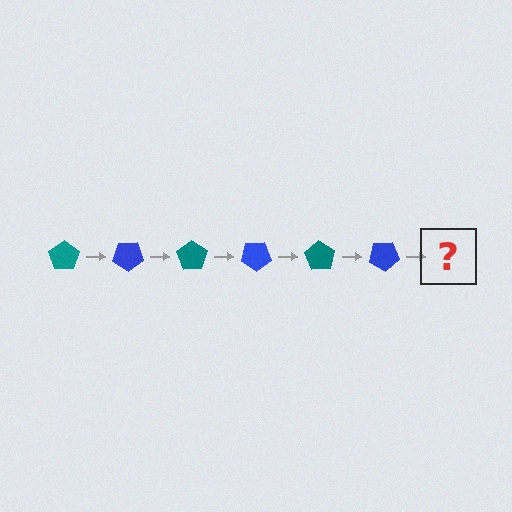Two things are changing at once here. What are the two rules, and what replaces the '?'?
The two rules are that it rotates 35 degrees each step and the color cycles through teal and blue. The '?' should be a teal pentagon, rotated 210 degrees from the start.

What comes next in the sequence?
The next element should be a teal pentagon, rotated 210 degrees from the start.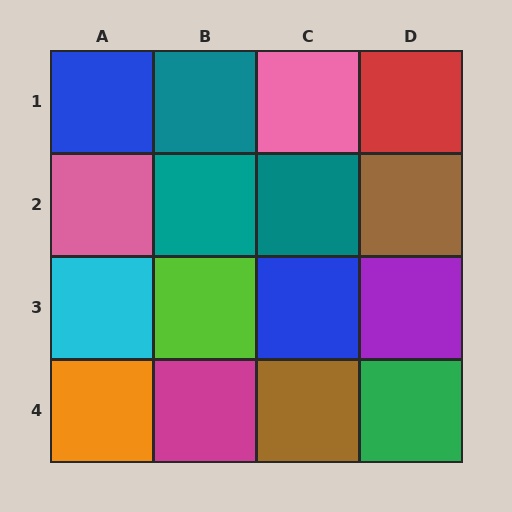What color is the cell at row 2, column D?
Brown.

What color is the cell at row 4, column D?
Green.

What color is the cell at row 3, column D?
Purple.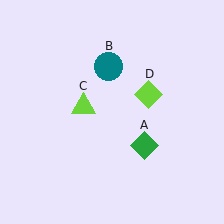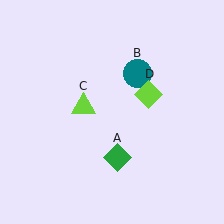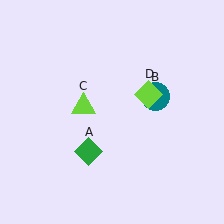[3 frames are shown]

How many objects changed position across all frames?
2 objects changed position: green diamond (object A), teal circle (object B).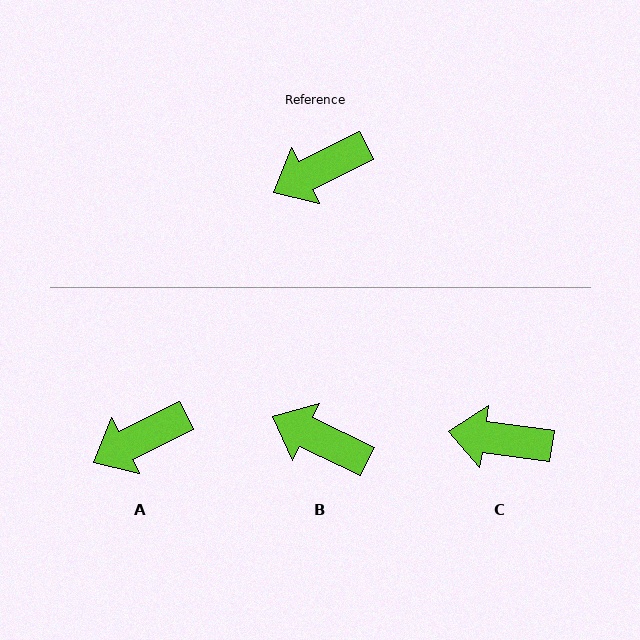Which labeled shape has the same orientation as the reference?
A.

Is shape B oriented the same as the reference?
No, it is off by about 52 degrees.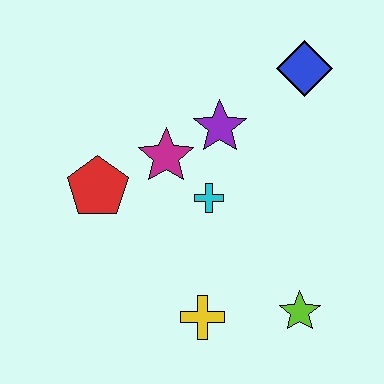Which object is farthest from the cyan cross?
The blue diamond is farthest from the cyan cross.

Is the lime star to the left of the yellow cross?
No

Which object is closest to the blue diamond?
The purple star is closest to the blue diamond.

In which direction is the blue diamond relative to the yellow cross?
The blue diamond is above the yellow cross.